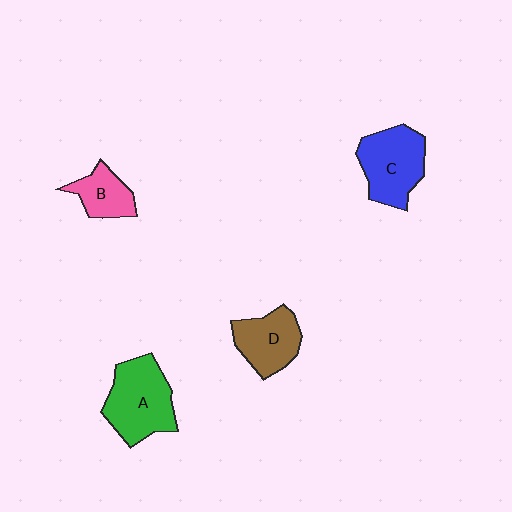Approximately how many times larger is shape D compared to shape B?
Approximately 1.4 times.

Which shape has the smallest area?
Shape B (pink).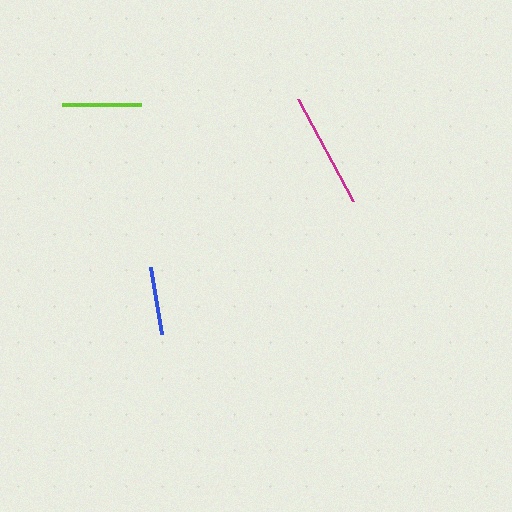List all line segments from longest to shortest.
From longest to shortest: magenta, lime, blue.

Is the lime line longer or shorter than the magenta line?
The magenta line is longer than the lime line.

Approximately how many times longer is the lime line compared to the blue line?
The lime line is approximately 1.2 times the length of the blue line.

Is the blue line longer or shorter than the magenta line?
The magenta line is longer than the blue line.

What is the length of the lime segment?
The lime segment is approximately 79 pixels long.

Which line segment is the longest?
The magenta line is the longest at approximately 116 pixels.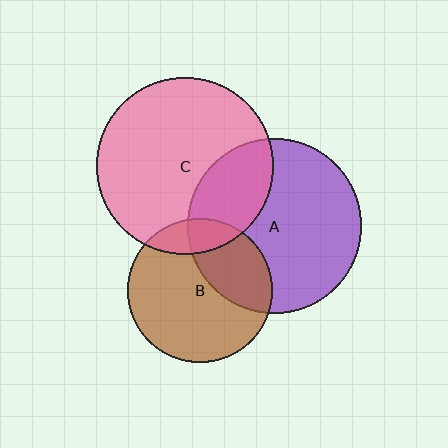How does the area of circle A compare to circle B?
Approximately 1.5 times.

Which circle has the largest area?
Circle C (pink).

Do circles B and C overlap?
Yes.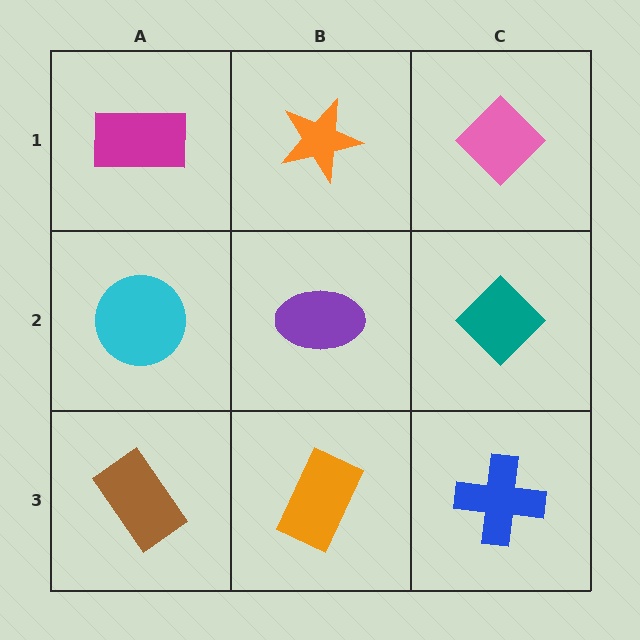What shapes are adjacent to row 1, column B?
A purple ellipse (row 2, column B), a magenta rectangle (row 1, column A), a pink diamond (row 1, column C).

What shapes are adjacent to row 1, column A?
A cyan circle (row 2, column A), an orange star (row 1, column B).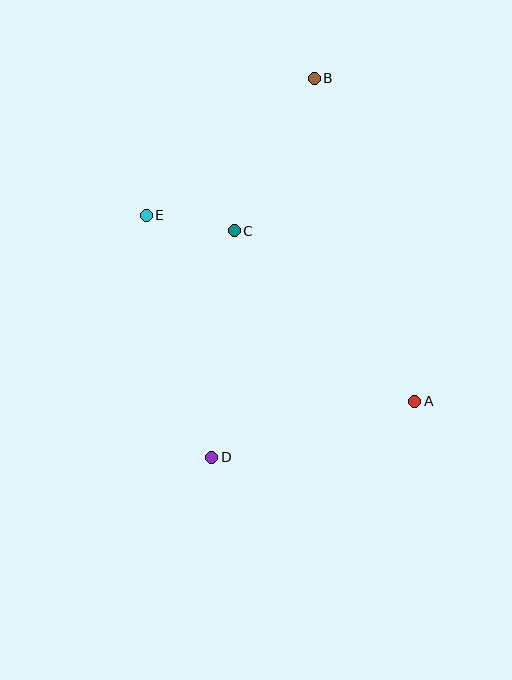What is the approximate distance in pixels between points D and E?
The distance between D and E is approximately 251 pixels.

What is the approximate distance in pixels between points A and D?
The distance between A and D is approximately 211 pixels.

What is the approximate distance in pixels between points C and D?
The distance between C and D is approximately 228 pixels.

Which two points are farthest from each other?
Points B and D are farthest from each other.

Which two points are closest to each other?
Points C and E are closest to each other.